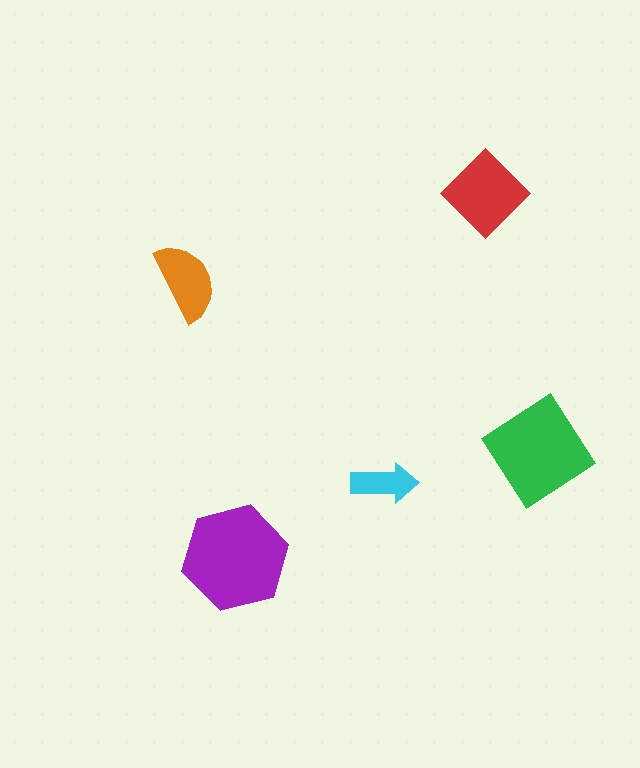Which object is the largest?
The purple hexagon.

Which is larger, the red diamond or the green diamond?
The green diamond.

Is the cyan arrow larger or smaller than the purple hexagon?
Smaller.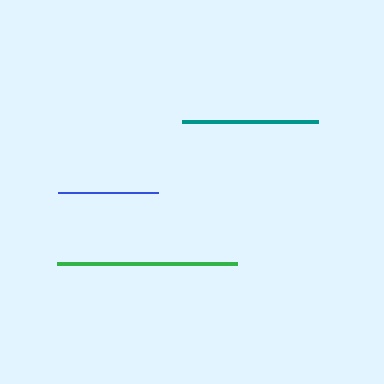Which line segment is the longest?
The green line is the longest at approximately 180 pixels.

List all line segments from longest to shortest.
From longest to shortest: green, teal, blue.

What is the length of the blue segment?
The blue segment is approximately 99 pixels long.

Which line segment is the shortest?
The blue line is the shortest at approximately 99 pixels.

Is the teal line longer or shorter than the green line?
The green line is longer than the teal line.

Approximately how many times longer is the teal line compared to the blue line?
The teal line is approximately 1.4 times the length of the blue line.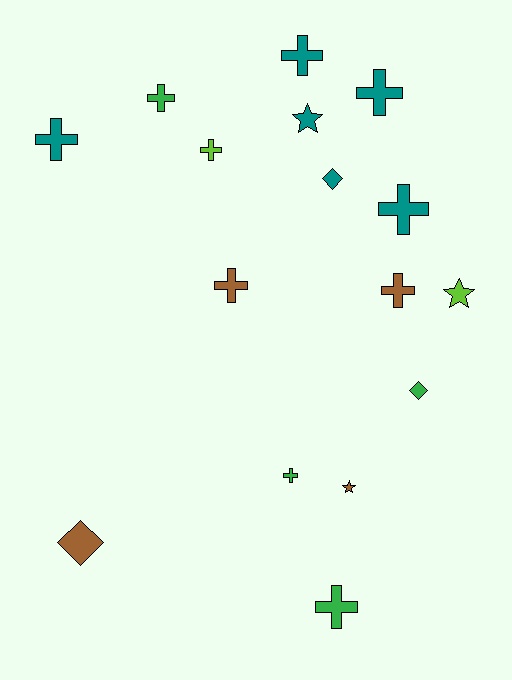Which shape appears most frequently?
Cross, with 10 objects.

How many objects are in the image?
There are 16 objects.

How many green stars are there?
There are no green stars.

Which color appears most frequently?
Teal, with 6 objects.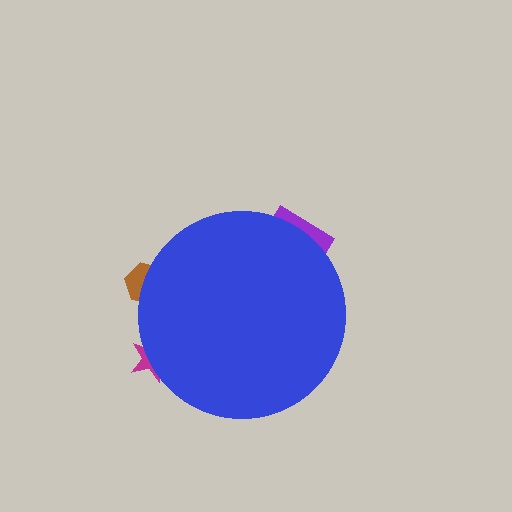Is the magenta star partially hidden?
Yes, the magenta star is partially hidden behind the blue circle.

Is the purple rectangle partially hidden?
Yes, the purple rectangle is partially hidden behind the blue circle.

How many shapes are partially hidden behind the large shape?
3 shapes are partially hidden.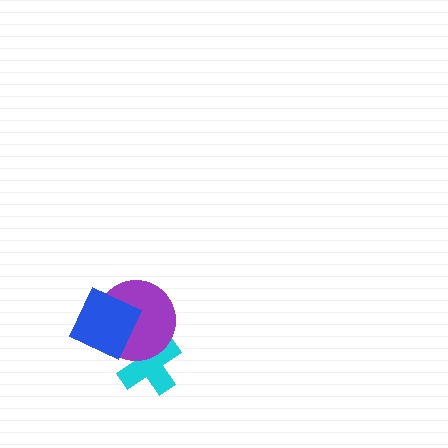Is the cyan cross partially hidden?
Yes, it is partially covered by another shape.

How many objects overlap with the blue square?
1 object overlaps with the blue square.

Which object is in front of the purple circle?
The blue square is in front of the purple circle.